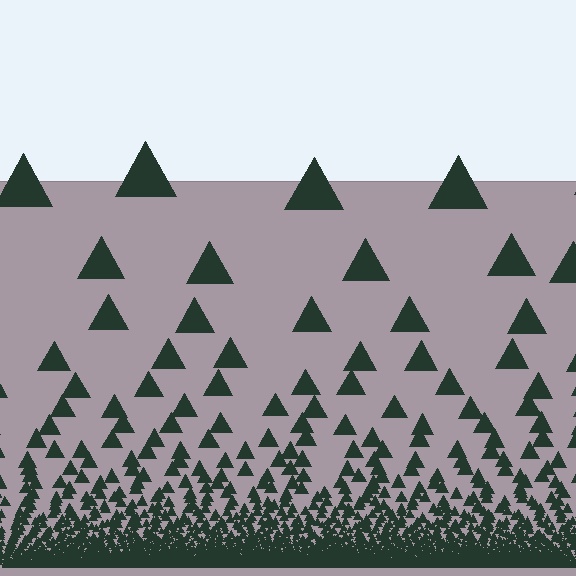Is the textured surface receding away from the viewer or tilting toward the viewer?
The surface appears to tilt toward the viewer. Texture elements get larger and sparser toward the top.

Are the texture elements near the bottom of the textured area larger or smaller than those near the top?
Smaller. The gradient is inverted — elements near the bottom are smaller and denser.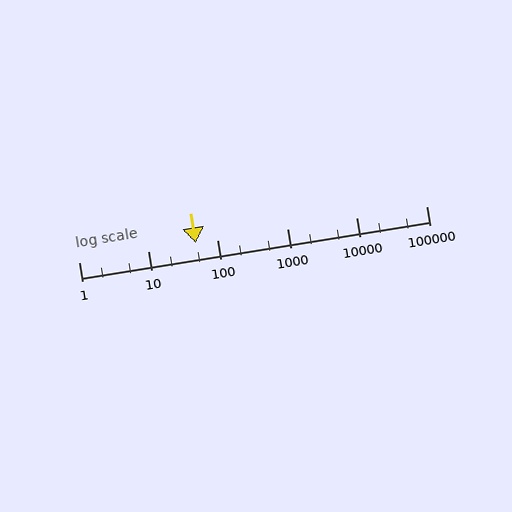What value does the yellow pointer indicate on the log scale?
The pointer indicates approximately 49.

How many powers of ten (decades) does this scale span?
The scale spans 5 decades, from 1 to 100000.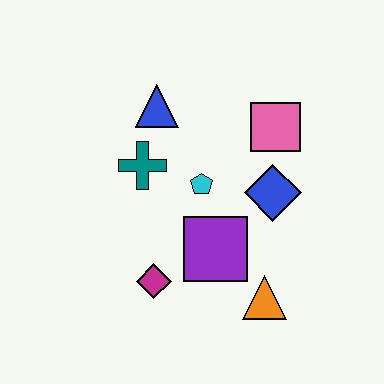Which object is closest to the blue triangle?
The teal cross is closest to the blue triangle.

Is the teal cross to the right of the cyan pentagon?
No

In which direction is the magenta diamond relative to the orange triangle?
The magenta diamond is to the left of the orange triangle.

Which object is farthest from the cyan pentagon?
The orange triangle is farthest from the cyan pentagon.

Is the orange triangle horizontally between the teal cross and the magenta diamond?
No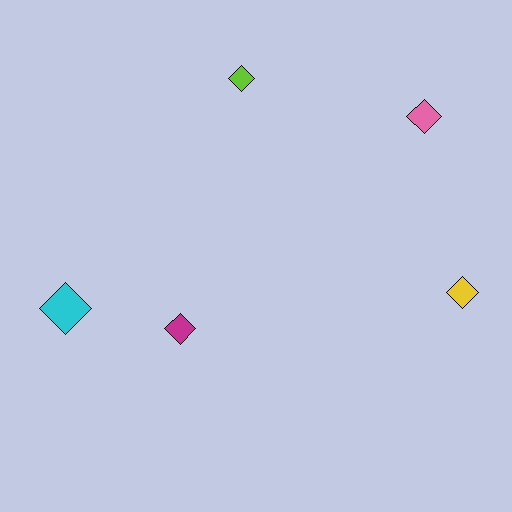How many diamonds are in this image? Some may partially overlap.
There are 5 diamonds.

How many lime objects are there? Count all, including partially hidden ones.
There is 1 lime object.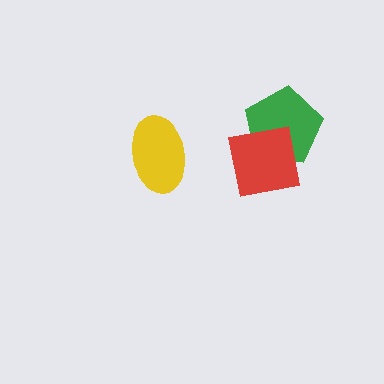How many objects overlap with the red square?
1 object overlaps with the red square.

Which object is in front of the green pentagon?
The red square is in front of the green pentagon.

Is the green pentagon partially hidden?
Yes, it is partially covered by another shape.